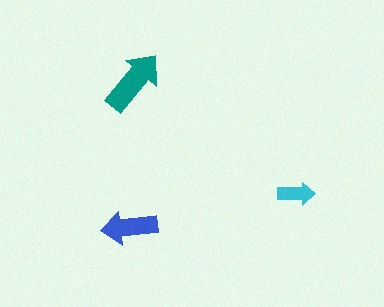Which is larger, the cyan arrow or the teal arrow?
The teal one.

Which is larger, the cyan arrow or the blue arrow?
The blue one.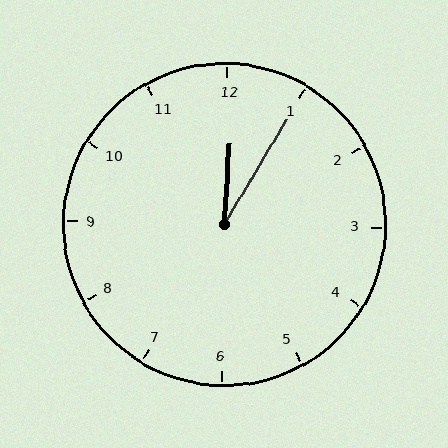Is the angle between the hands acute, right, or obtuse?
It is acute.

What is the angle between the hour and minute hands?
Approximately 28 degrees.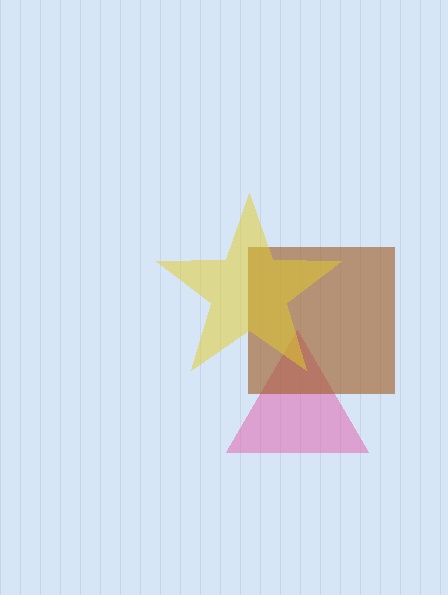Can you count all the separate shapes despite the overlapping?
Yes, there are 3 separate shapes.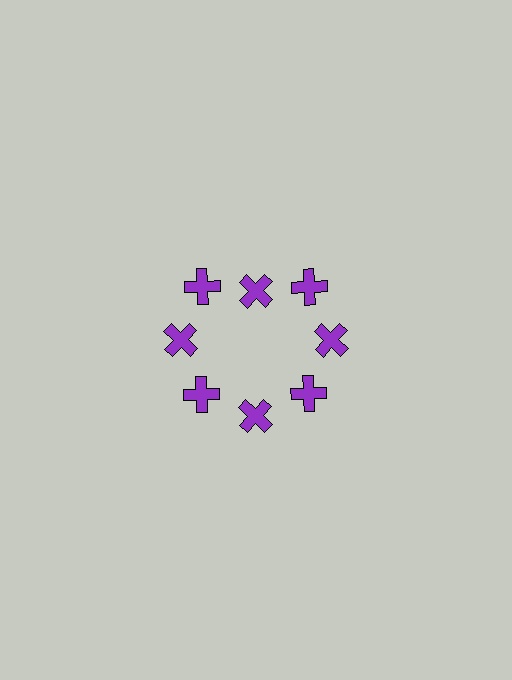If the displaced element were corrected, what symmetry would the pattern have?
It would have 8-fold rotational symmetry — the pattern would map onto itself every 45 degrees.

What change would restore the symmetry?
The symmetry would be restored by moving it outward, back onto the ring so that all 8 crosses sit at equal angles and equal distance from the center.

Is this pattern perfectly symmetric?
No. The 8 purple crosses are arranged in a ring, but one element near the 12 o'clock position is pulled inward toward the center, breaking the 8-fold rotational symmetry.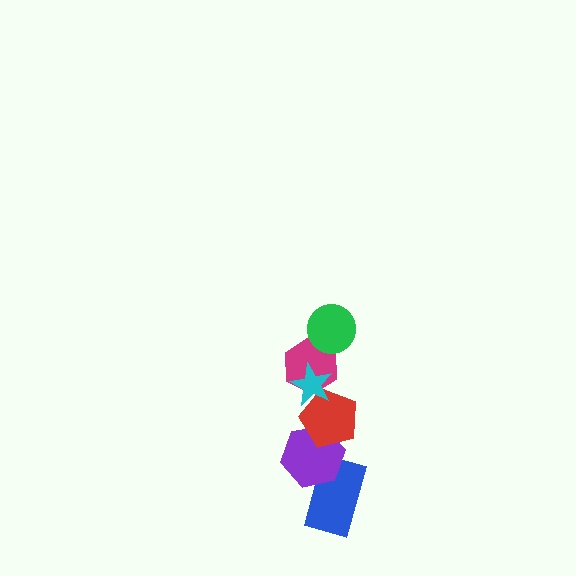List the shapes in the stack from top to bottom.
From top to bottom: the green circle, the cyan star, the magenta hexagon, the red pentagon, the purple hexagon, the blue rectangle.